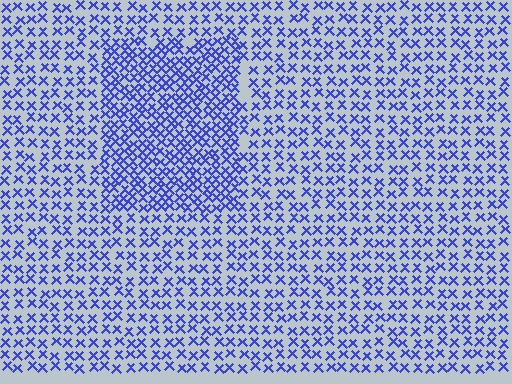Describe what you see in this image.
The image contains small blue elements arranged at two different densities. A rectangle-shaped region is visible where the elements are more densely packed than the surrounding area.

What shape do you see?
I see a rectangle.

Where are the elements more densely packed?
The elements are more densely packed inside the rectangle boundary.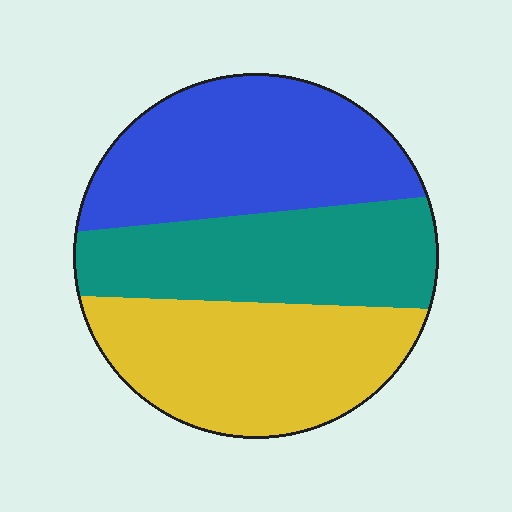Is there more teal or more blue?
Blue.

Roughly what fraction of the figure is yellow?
Yellow covers roughly 35% of the figure.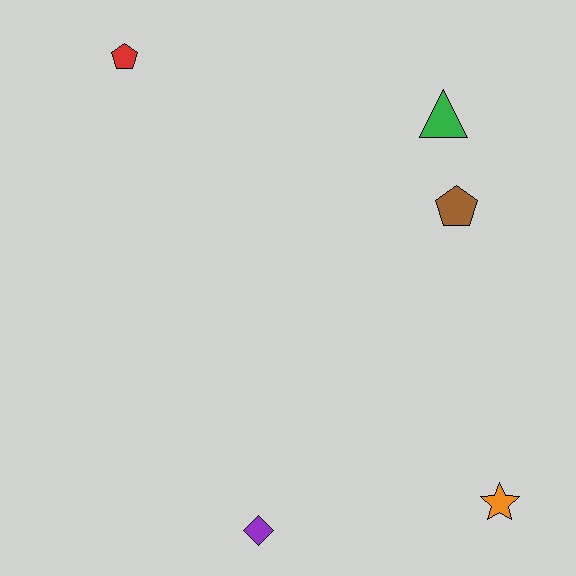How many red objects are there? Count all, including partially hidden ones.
There is 1 red object.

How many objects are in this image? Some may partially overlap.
There are 5 objects.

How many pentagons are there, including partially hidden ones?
There are 2 pentagons.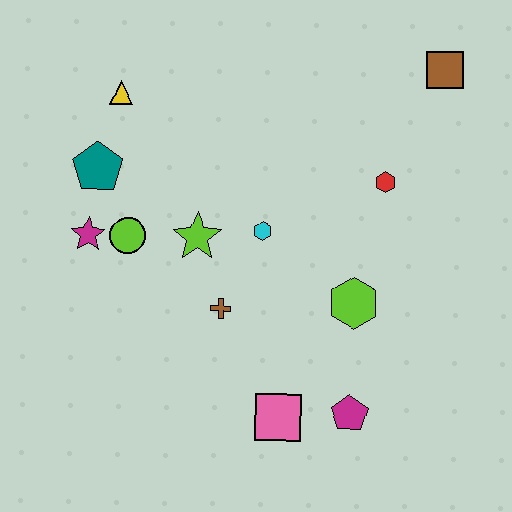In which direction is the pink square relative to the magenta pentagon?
The pink square is to the left of the magenta pentagon.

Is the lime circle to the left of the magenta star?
No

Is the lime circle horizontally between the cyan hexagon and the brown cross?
No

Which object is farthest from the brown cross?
The brown square is farthest from the brown cross.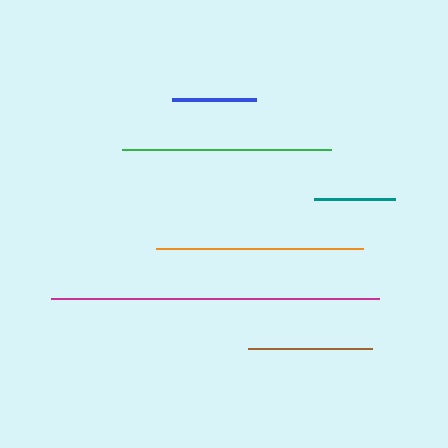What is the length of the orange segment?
The orange segment is approximately 207 pixels long.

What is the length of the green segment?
The green segment is approximately 209 pixels long.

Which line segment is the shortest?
The teal line is the shortest at approximately 81 pixels.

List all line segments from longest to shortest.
From longest to shortest: magenta, green, orange, brown, blue, teal.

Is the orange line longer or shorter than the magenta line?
The magenta line is longer than the orange line.